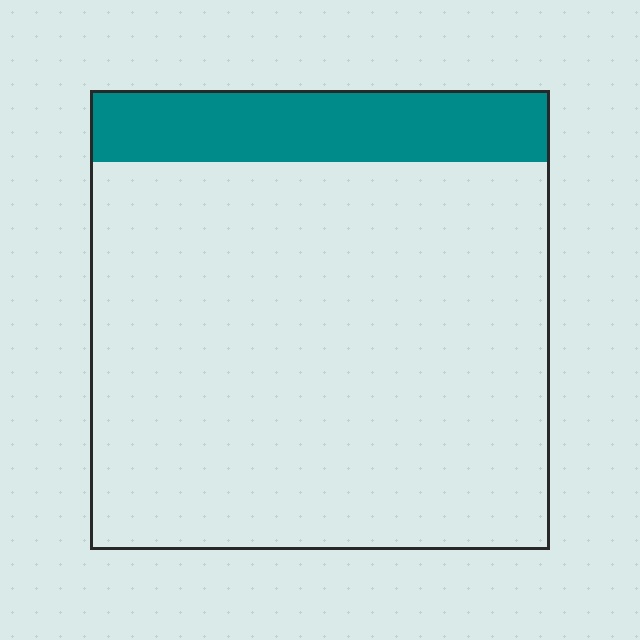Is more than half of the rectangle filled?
No.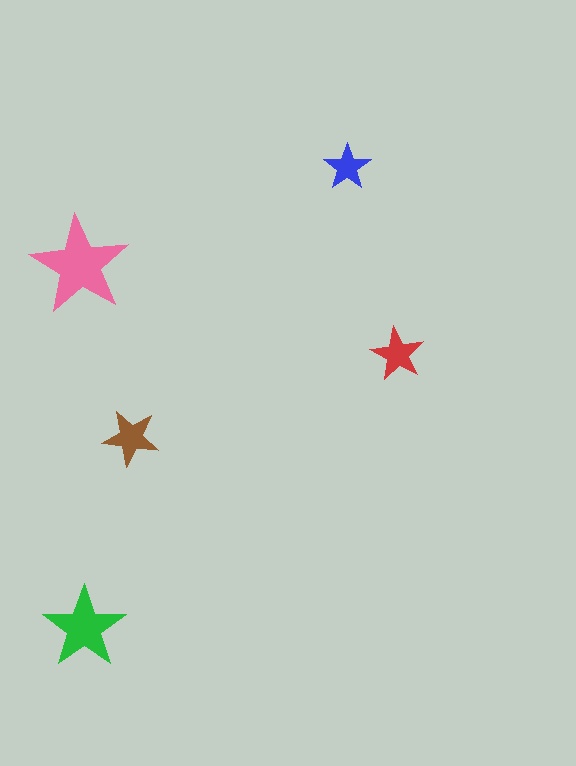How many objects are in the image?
There are 5 objects in the image.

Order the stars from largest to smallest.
the pink one, the green one, the brown one, the red one, the blue one.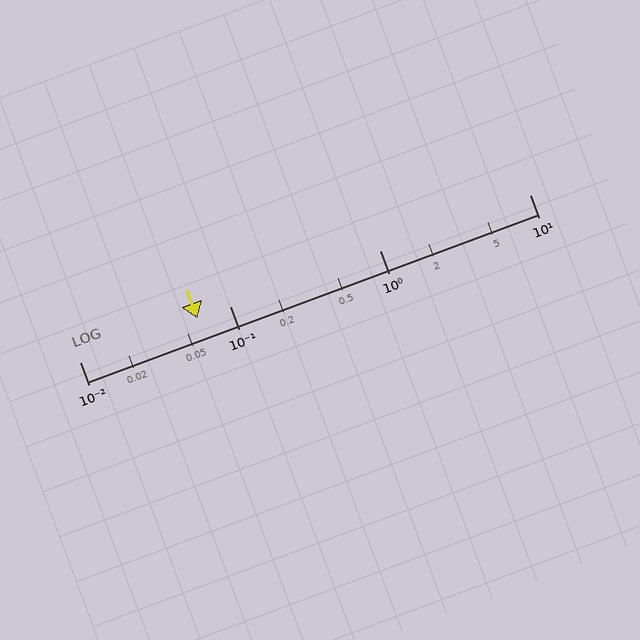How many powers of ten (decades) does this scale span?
The scale spans 3 decades, from 0.01 to 10.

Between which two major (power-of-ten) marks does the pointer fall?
The pointer is between 0.01 and 0.1.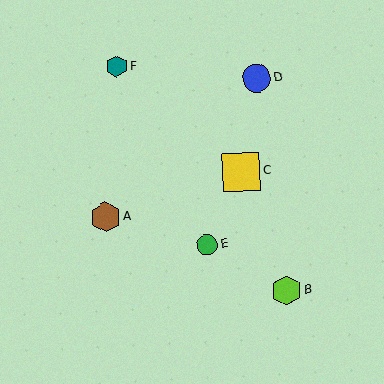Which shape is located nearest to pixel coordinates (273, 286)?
The lime hexagon (labeled B) at (286, 291) is nearest to that location.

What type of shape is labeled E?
Shape E is a green circle.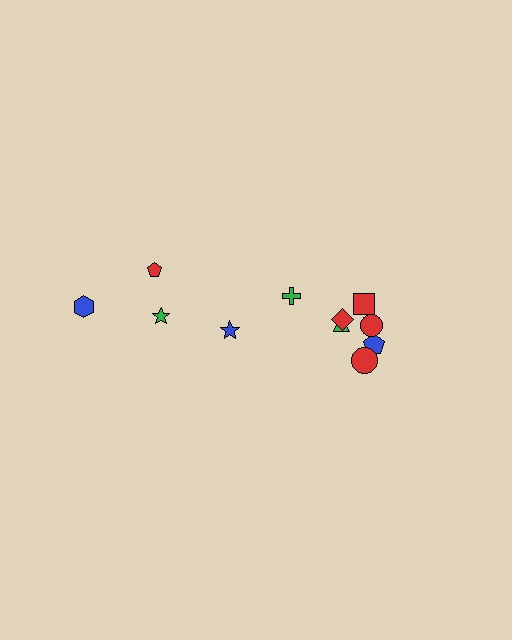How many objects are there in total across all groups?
There are 11 objects.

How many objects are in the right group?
There are 7 objects.